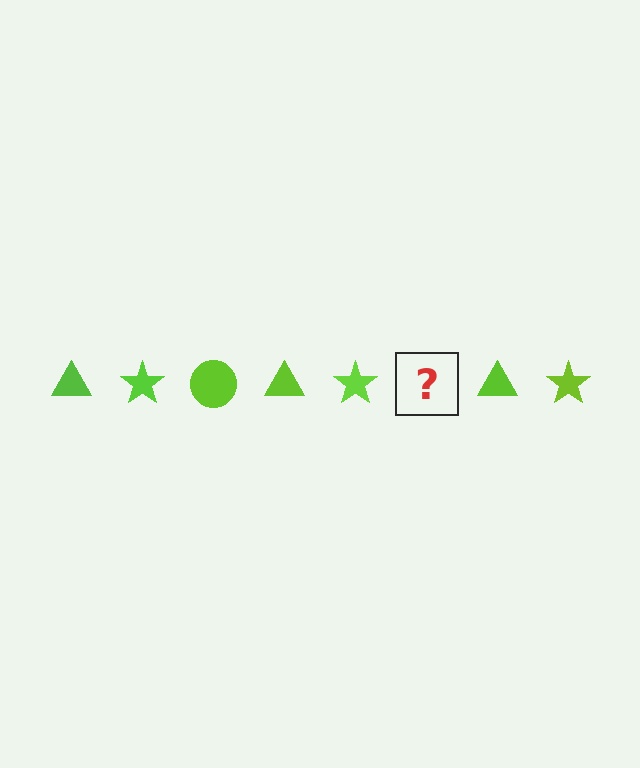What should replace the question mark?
The question mark should be replaced with a lime circle.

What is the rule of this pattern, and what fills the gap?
The rule is that the pattern cycles through triangle, star, circle shapes in lime. The gap should be filled with a lime circle.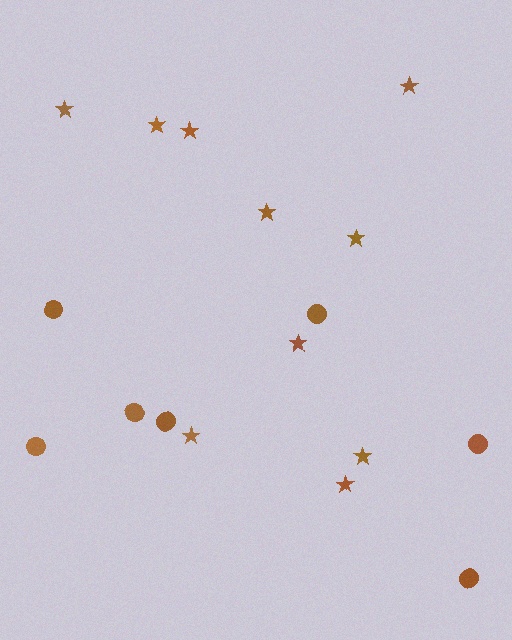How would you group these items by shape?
There are 2 groups: one group of stars (10) and one group of circles (7).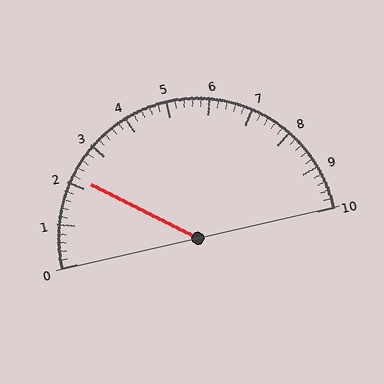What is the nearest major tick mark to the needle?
The nearest major tick mark is 2.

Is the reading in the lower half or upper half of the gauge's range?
The reading is in the lower half of the range (0 to 10).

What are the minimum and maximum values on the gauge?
The gauge ranges from 0 to 10.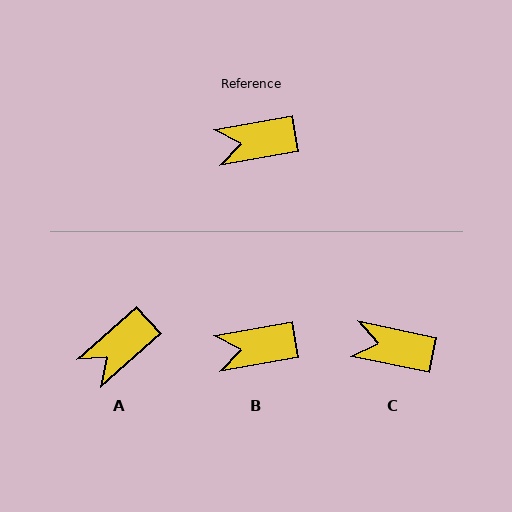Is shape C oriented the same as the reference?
No, it is off by about 22 degrees.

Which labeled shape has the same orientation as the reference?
B.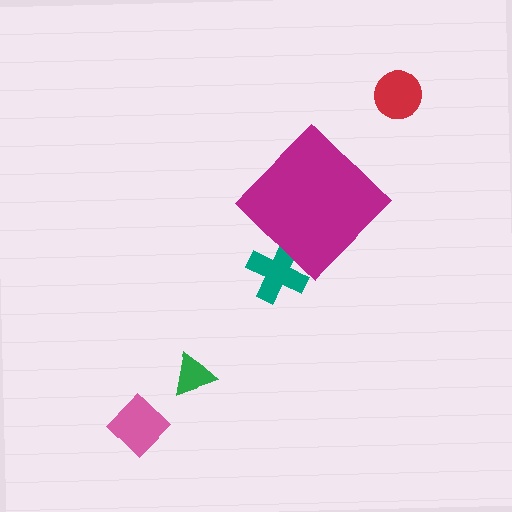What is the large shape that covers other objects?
A magenta diamond.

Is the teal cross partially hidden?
Yes, the teal cross is partially hidden behind the magenta diamond.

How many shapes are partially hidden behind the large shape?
1 shape is partially hidden.